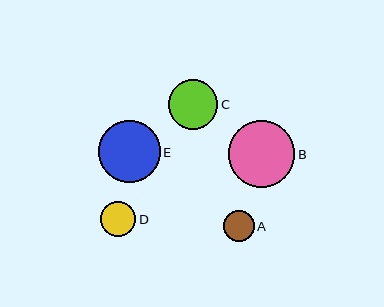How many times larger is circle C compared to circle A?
Circle C is approximately 1.6 times the size of circle A.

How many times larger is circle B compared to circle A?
Circle B is approximately 2.2 times the size of circle A.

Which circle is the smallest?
Circle A is the smallest with a size of approximately 31 pixels.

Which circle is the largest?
Circle B is the largest with a size of approximately 66 pixels.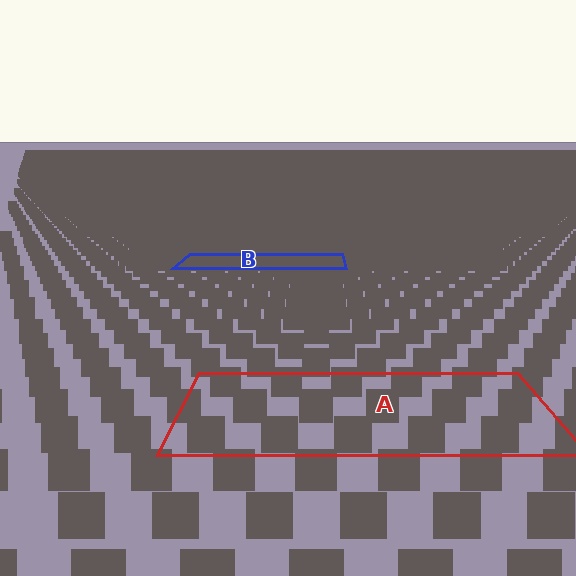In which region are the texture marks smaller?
The texture marks are smaller in region B, because it is farther away.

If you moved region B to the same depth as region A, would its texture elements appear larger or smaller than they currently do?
They would appear larger. At a closer depth, the same texture elements are projected at a bigger on-screen size.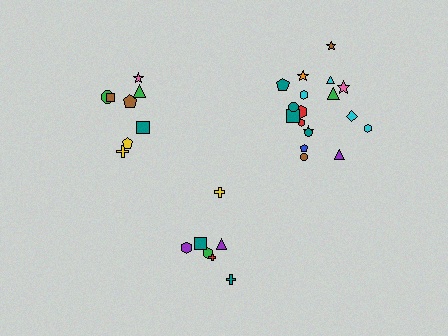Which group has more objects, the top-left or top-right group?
The top-right group.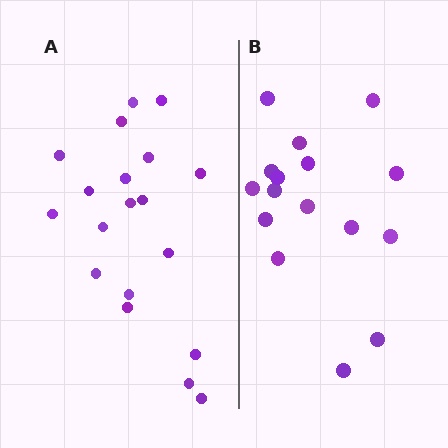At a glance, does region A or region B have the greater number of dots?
Region A (the left region) has more dots.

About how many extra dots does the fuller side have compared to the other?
Region A has just a few more — roughly 2 or 3 more dots than region B.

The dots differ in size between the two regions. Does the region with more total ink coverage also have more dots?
No. Region B has more total ink coverage because its dots are larger, but region A actually contains more individual dots. Total area can be misleading — the number of items is what matters here.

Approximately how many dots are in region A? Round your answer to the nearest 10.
About 20 dots. (The exact count is 19, which rounds to 20.)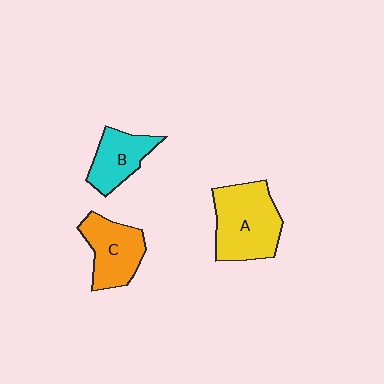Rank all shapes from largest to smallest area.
From largest to smallest: A (yellow), C (orange), B (cyan).